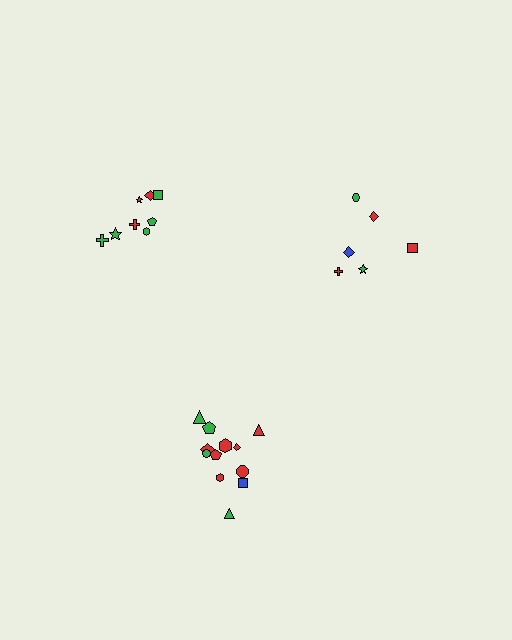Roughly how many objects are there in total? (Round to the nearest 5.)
Roughly 25 objects in total.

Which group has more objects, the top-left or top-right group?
The top-left group.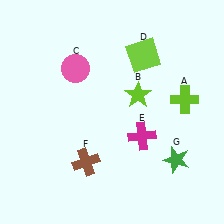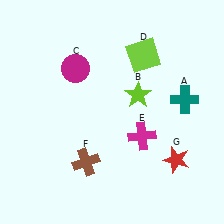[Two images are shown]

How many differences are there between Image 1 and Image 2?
There are 3 differences between the two images.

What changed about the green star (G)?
In Image 1, G is green. In Image 2, it changed to red.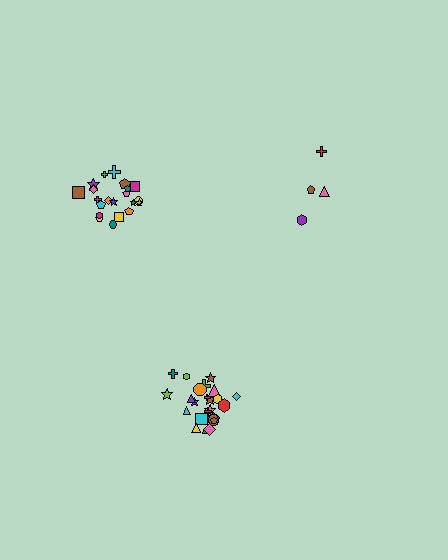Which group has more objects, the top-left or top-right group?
The top-left group.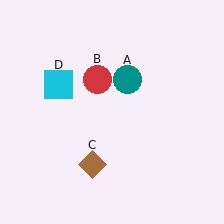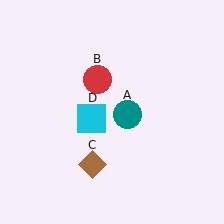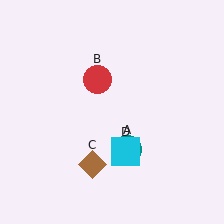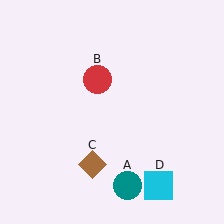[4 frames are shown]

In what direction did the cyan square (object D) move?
The cyan square (object D) moved down and to the right.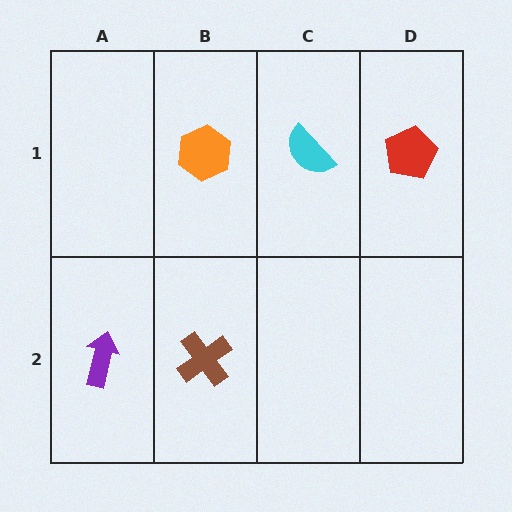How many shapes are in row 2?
2 shapes.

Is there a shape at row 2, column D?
No, that cell is empty.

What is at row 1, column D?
A red pentagon.